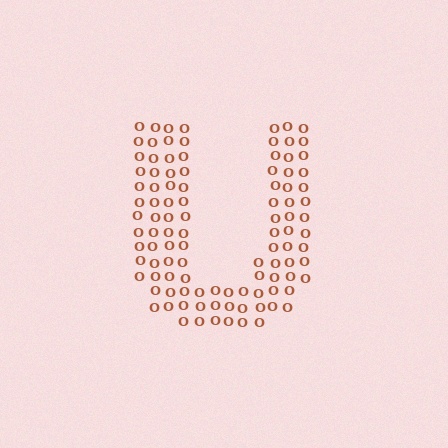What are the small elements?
The small elements are letter O's.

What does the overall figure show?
The overall figure shows the letter U.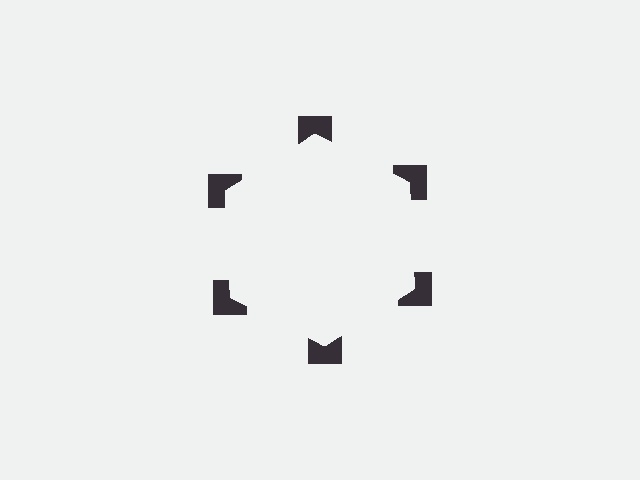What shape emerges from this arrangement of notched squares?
An illusory hexagon — its edges are inferred from the aligned wedge cuts in the notched squares, not physically drawn.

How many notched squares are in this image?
There are 6 — one at each vertex of the illusory hexagon.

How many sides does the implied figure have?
6 sides.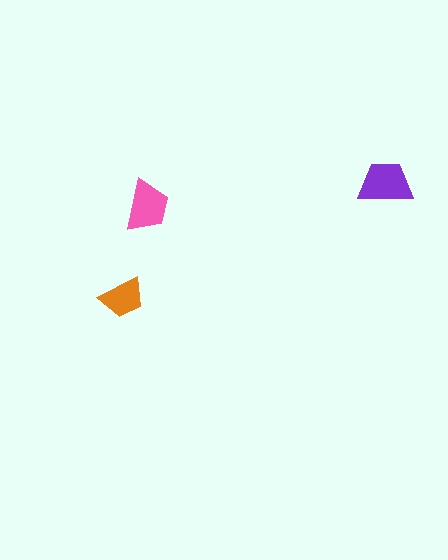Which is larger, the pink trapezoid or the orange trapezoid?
The pink one.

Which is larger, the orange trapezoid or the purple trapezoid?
The purple one.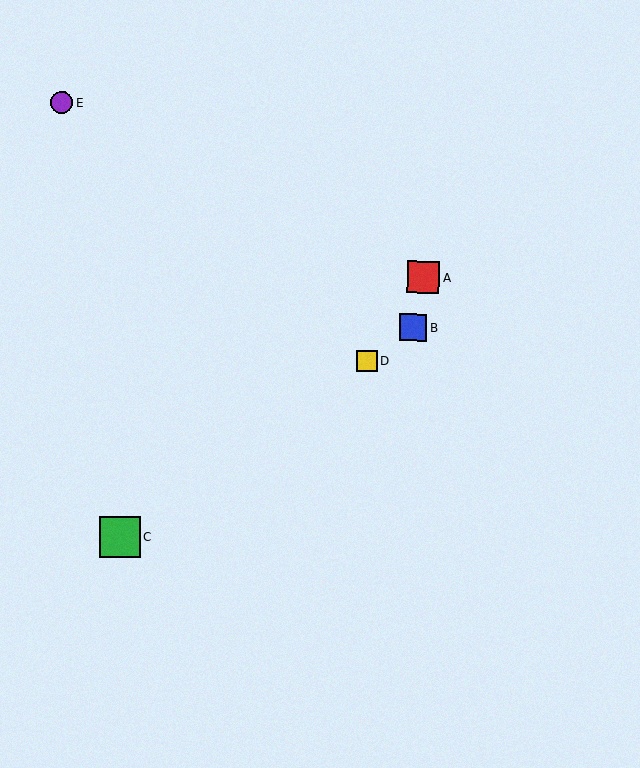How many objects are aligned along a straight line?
3 objects (B, C, D) are aligned along a straight line.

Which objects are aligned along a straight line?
Objects B, C, D are aligned along a straight line.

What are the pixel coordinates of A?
Object A is at (423, 277).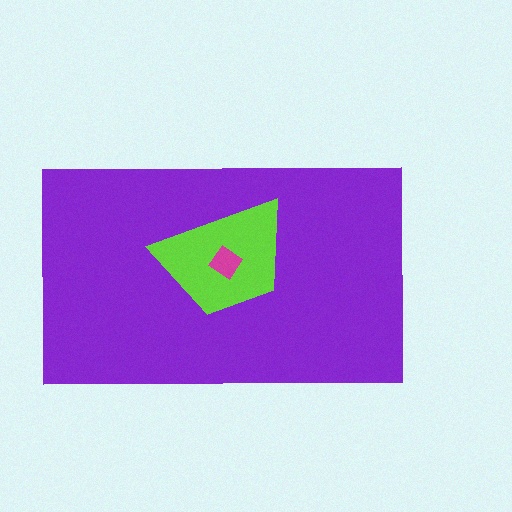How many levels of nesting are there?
3.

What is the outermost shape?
The purple rectangle.